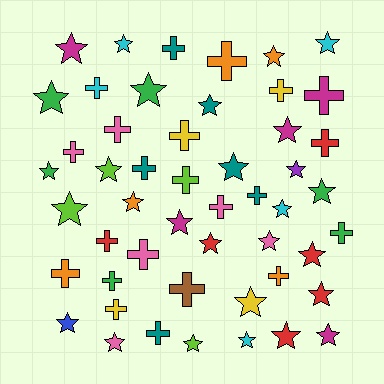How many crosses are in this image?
There are 22 crosses.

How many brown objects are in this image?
There is 1 brown object.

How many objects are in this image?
There are 50 objects.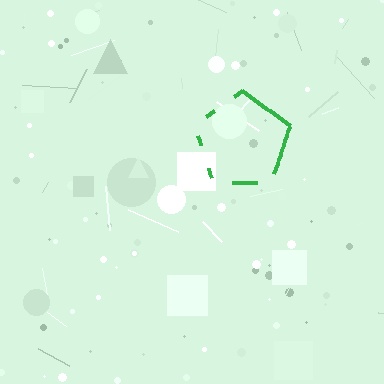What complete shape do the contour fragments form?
The contour fragments form a pentagon.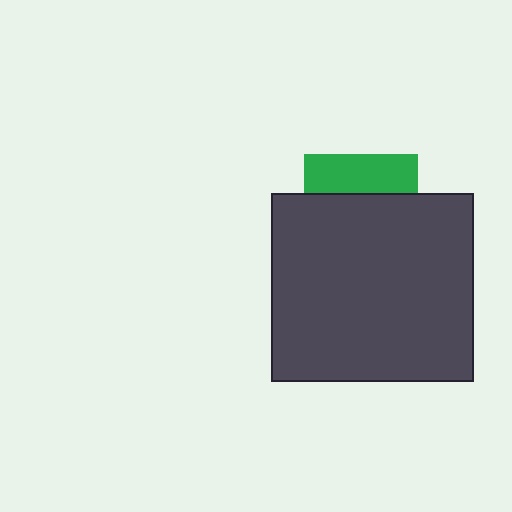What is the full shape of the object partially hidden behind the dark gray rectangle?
The partially hidden object is a green square.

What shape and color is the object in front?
The object in front is a dark gray rectangle.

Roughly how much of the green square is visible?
A small part of it is visible (roughly 34%).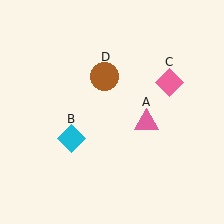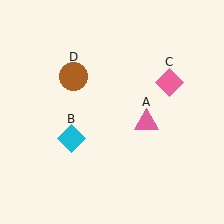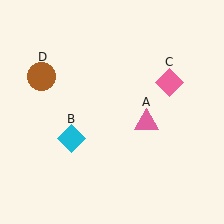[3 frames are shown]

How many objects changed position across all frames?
1 object changed position: brown circle (object D).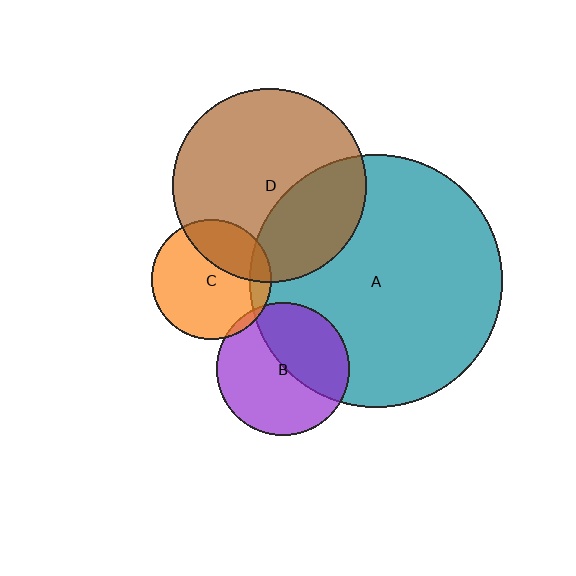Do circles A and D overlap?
Yes.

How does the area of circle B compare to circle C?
Approximately 1.2 times.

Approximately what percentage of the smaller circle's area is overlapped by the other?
Approximately 30%.